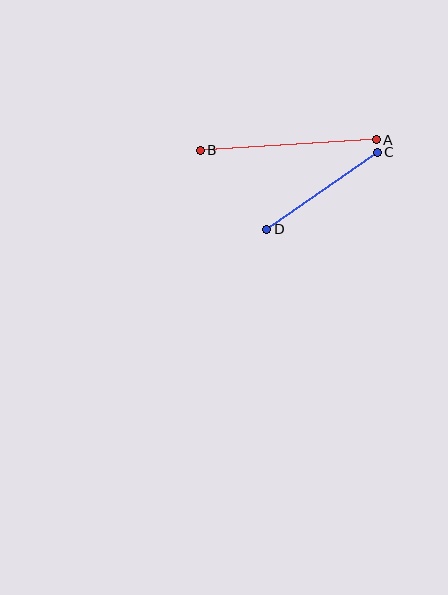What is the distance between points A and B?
The distance is approximately 177 pixels.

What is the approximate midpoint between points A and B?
The midpoint is at approximately (288, 145) pixels.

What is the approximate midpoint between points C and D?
The midpoint is at approximately (322, 191) pixels.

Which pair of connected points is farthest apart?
Points A and B are farthest apart.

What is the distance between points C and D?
The distance is approximately 135 pixels.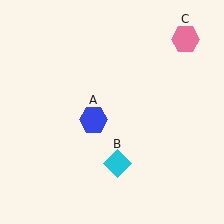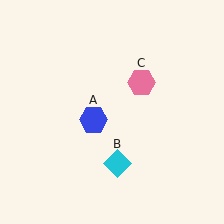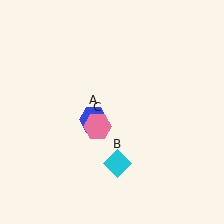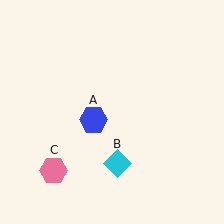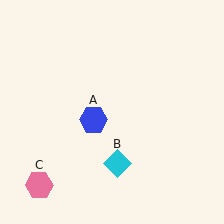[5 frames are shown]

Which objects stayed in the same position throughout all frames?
Blue hexagon (object A) and cyan diamond (object B) remained stationary.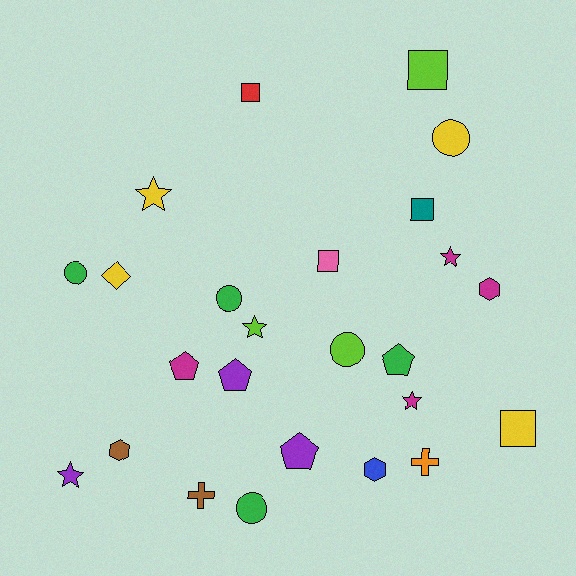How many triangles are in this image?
There are no triangles.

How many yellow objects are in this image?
There are 4 yellow objects.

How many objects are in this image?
There are 25 objects.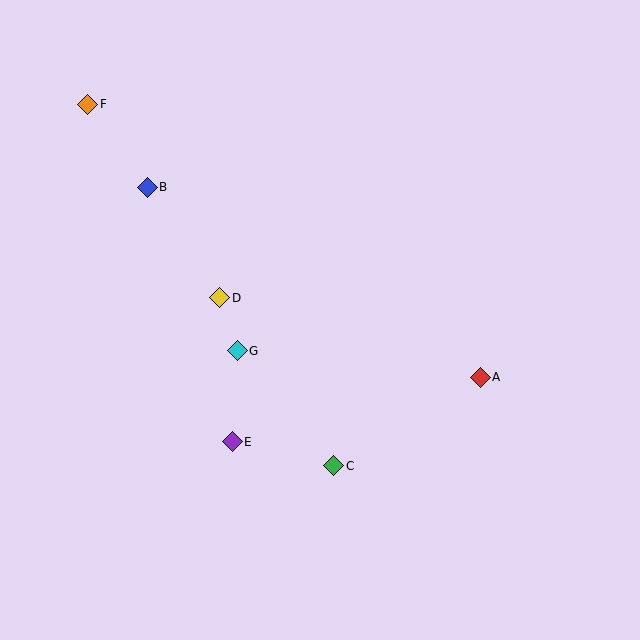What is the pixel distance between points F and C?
The distance between F and C is 438 pixels.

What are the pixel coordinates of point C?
Point C is at (334, 466).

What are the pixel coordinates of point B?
Point B is at (147, 187).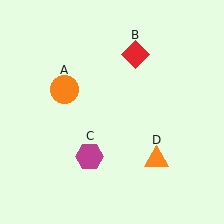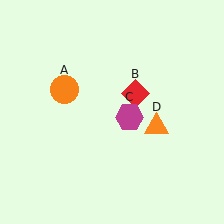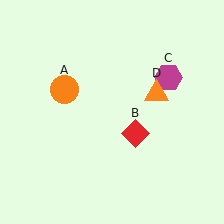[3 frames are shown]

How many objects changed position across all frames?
3 objects changed position: red diamond (object B), magenta hexagon (object C), orange triangle (object D).